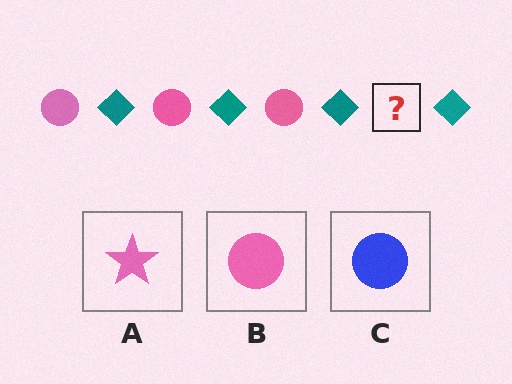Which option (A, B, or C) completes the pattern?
B.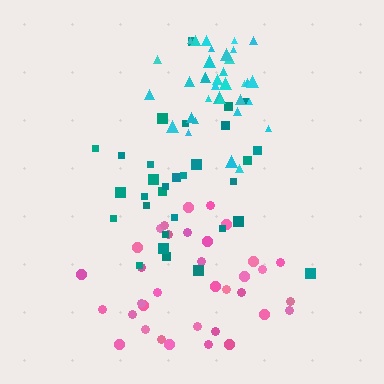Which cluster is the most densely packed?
Cyan.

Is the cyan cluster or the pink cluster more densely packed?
Cyan.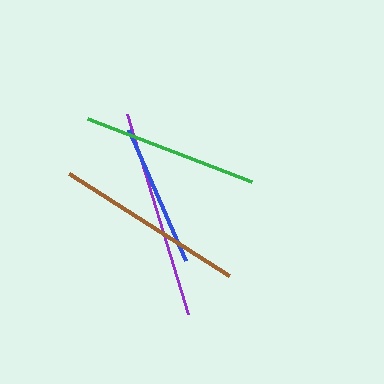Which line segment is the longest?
The purple line is the longest at approximately 210 pixels.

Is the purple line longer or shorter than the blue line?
The purple line is longer than the blue line.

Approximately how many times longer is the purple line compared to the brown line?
The purple line is approximately 1.1 times the length of the brown line.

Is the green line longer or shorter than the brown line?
The brown line is longer than the green line.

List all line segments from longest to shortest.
From longest to shortest: purple, brown, green, blue.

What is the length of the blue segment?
The blue segment is approximately 143 pixels long.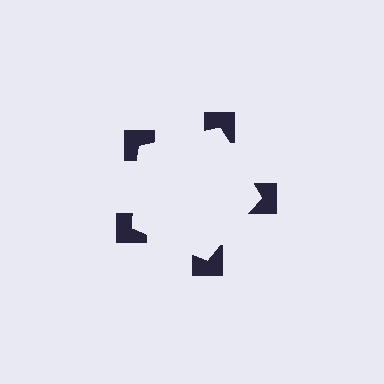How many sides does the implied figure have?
5 sides.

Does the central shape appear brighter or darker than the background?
It typically appears slightly brighter than the background, even though no actual brightness change is drawn.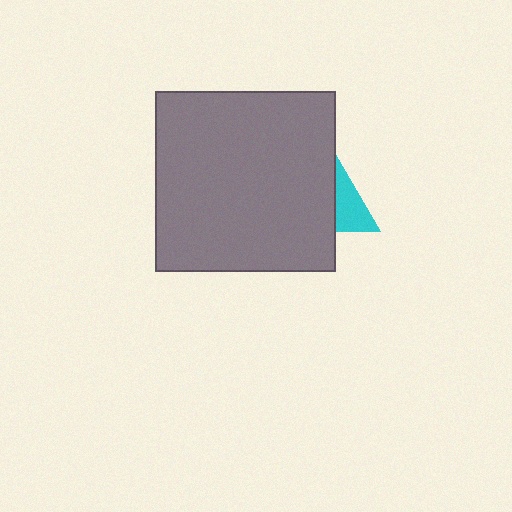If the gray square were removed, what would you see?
You would see the complete cyan triangle.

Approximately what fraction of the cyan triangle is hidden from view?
Roughly 62% of the cyan triangle is hidden behind the gray square.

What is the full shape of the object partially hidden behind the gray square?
The partially hidden object is a cyan triangle.